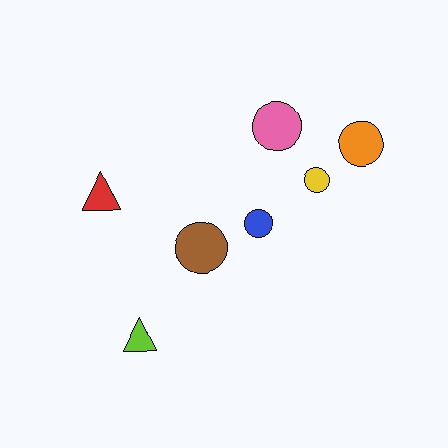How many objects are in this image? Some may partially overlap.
There are 7 objects.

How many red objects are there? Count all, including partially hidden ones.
There is 1 red object.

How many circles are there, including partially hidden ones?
There are 5 circles.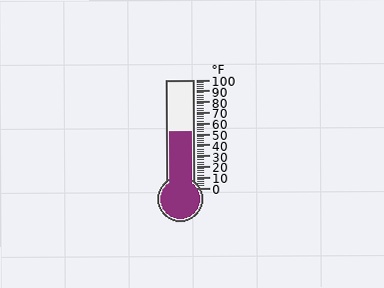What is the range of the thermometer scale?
The thermometer scale ranges from 0°F to 100°F.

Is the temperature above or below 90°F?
The temperature is below 90°F.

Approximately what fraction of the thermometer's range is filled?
The thermometer is filled to approximately 50% of its range.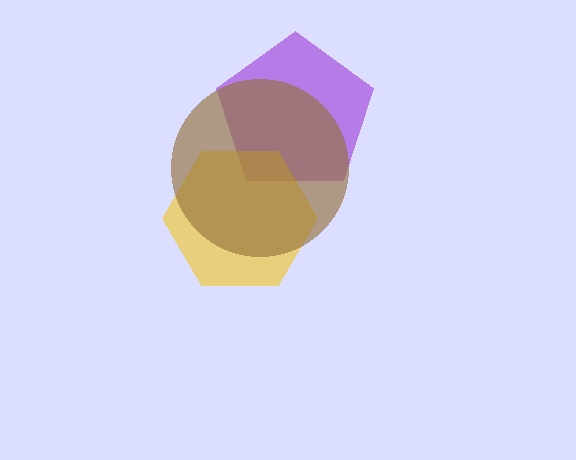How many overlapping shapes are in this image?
There are 3 overlapping shapes in the image.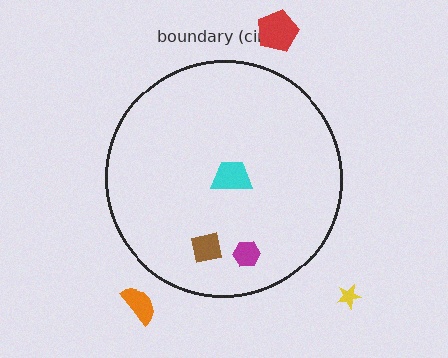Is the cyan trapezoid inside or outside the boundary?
Inside.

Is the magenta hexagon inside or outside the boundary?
Inside.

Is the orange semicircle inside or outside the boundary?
Outside.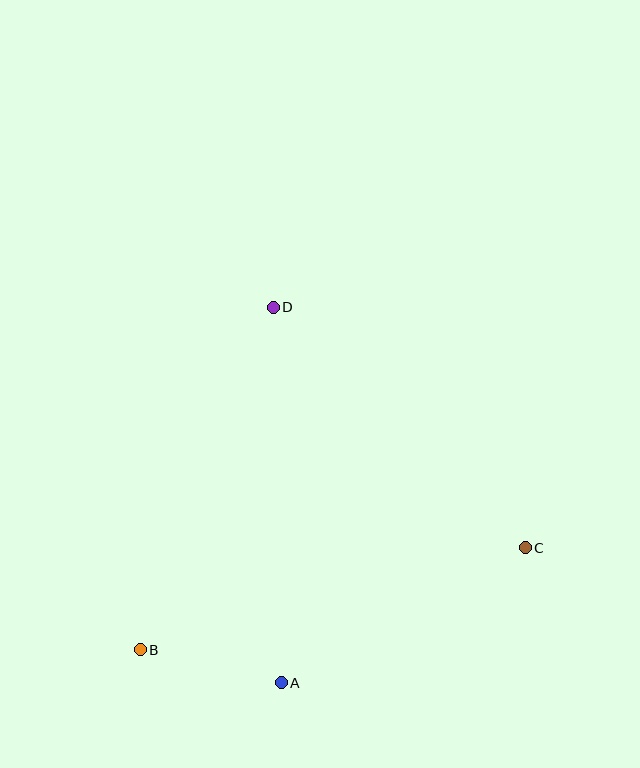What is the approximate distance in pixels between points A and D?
The distance between A and D is approximately 376 pixels.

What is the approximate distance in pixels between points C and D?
The distance between C and D is approximately 348 pixels.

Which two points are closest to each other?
Points A and B are closest to each other.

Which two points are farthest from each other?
Points B and C are farthest from each other.